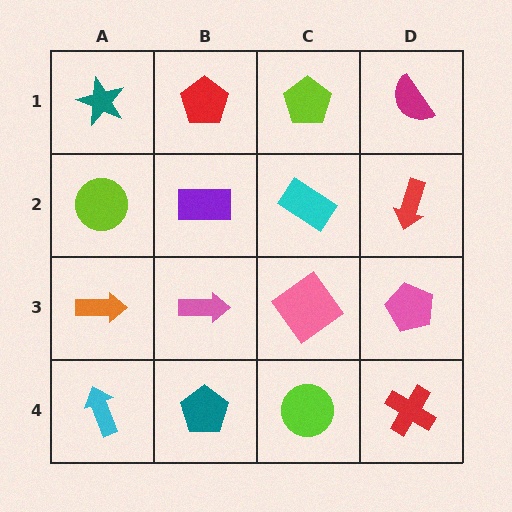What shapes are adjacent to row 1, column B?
A purple rectangle (row 2, column B), a teal star (row 1, column A), a lime pentagon (row 1, column C).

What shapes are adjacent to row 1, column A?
A lime circle (row 2, column A), a red pentagon (row 1, column B).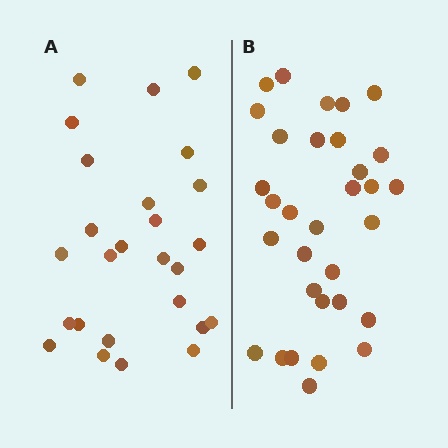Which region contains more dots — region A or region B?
Region B (the right region) has more dots.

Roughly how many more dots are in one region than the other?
Region B has about 6 more dots than region A.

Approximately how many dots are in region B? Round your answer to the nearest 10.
About 30 dots. (The exact count is 32, which rounds to 30.)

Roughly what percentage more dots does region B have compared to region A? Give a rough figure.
About 25% more.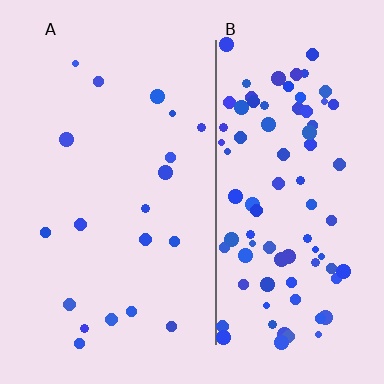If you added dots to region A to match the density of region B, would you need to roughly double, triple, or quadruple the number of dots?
Approximately quadruple.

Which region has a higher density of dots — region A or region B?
B (the right).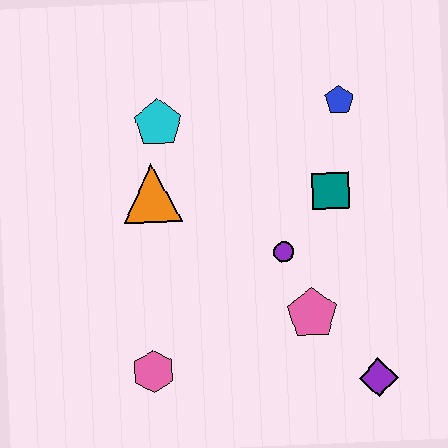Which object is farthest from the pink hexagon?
The blue pentagon is farthest from the pink hexagon.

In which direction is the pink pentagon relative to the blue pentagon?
The pink pentagon is below the blue pentagon.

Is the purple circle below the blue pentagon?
Yes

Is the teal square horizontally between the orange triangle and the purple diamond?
Yes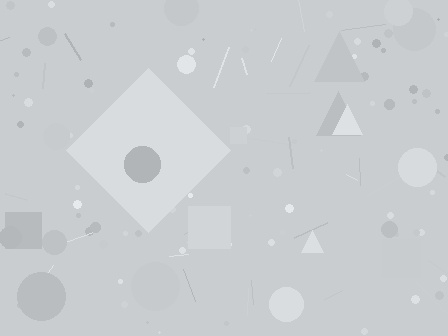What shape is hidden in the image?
A diamond is hidden in the image.